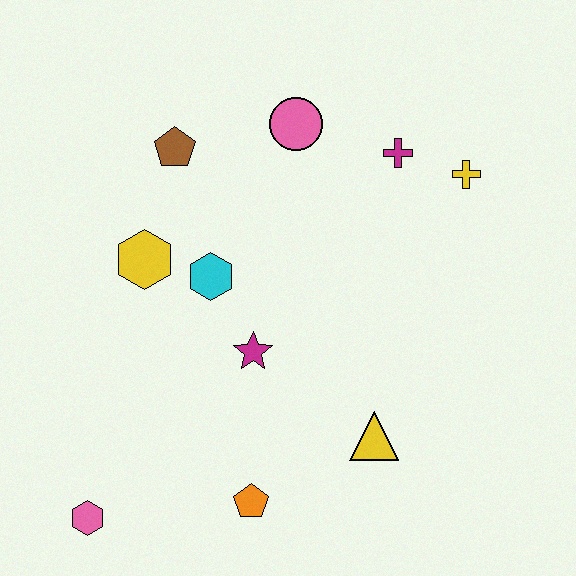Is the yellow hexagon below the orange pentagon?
No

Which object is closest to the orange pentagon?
The yellow triangle is closest to the orange pentagon.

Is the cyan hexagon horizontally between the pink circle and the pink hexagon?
Yes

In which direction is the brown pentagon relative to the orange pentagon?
The brown pentagon is above the orange pentagon.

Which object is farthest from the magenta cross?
The pink hexagon is farthest from the magenta cross.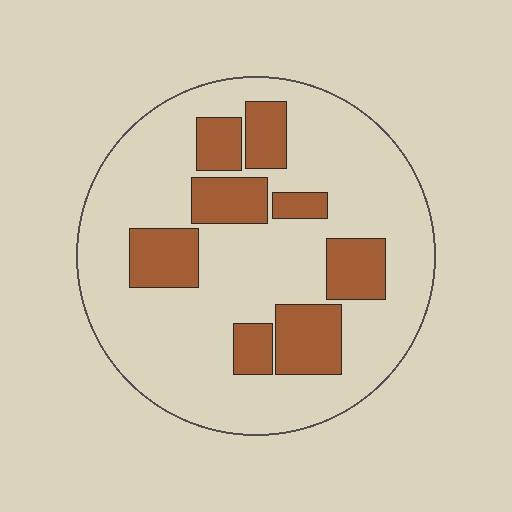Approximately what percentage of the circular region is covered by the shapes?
Approximately 25%.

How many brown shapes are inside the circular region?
8.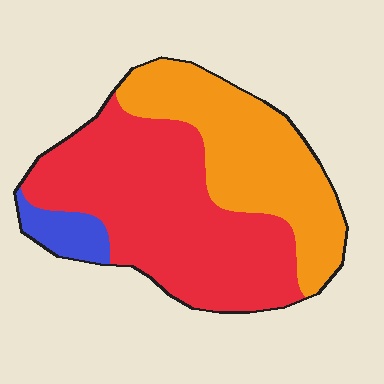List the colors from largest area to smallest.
From largest to smallest: red, orange, blue.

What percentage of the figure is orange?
Orange takes up about three eighths (3/8) of the figure.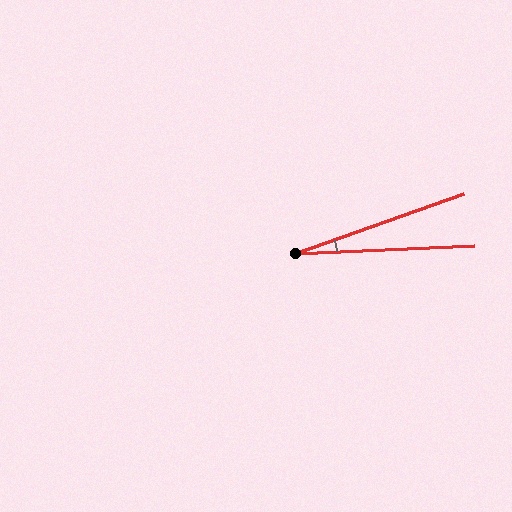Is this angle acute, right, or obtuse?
It is acute.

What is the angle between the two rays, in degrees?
Approximately 17 degrees.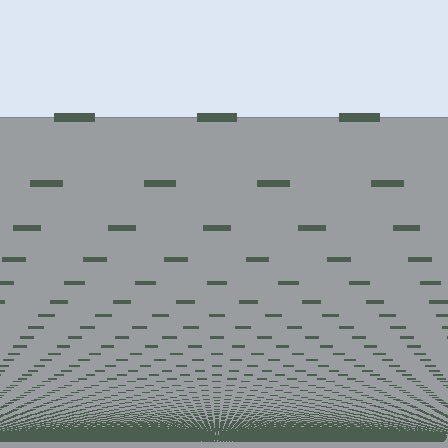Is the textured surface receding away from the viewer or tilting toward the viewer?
The surface appears to tilt toward the viewer. Texture elements get larger and sparser toward the top.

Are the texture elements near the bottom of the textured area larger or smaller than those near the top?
Smaller. The gradient is inverted — elements near the bottom are smaller and denser.